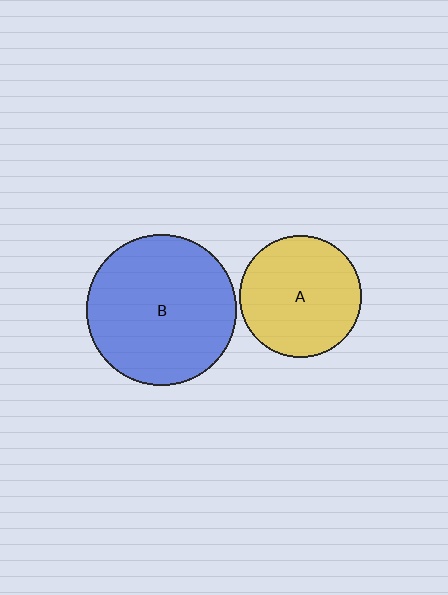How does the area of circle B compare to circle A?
Approximately 1.5 times.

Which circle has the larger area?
Circle B (blue).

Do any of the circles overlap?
No, none of the circles overlap.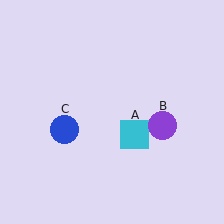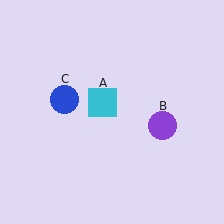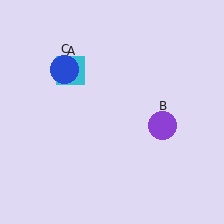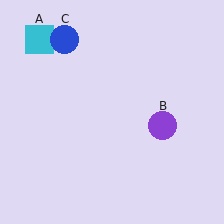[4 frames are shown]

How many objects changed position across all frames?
2 objects changed position: cyan square (object A), blue circle (object C).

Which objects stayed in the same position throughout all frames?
Purple circle (object B) remained stationary.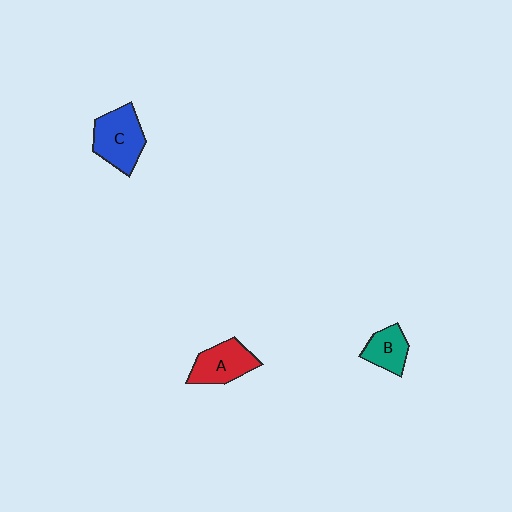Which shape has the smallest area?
Shape B (teal).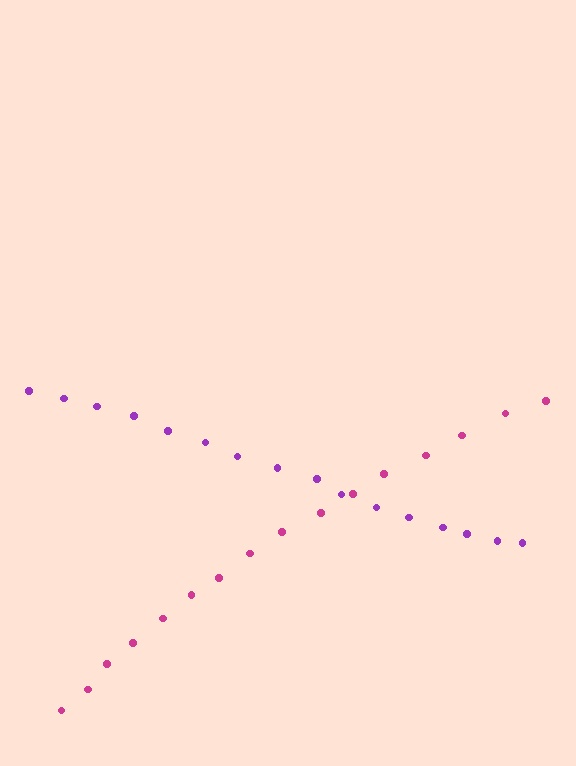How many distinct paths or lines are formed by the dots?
There are 2 distinct paths.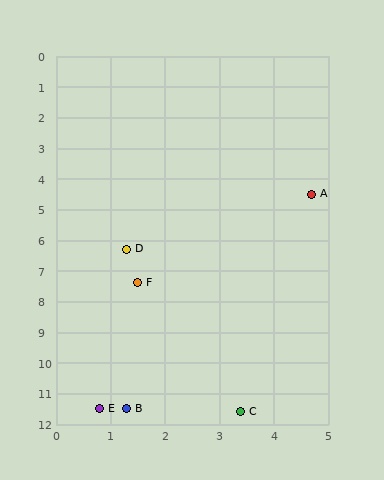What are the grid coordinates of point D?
Point D is at approximately (1.3, 6.3).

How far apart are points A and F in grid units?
Points A and F are about 4.3 grid units apart.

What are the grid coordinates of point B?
Point B is at approximately (1.3, 11.5).